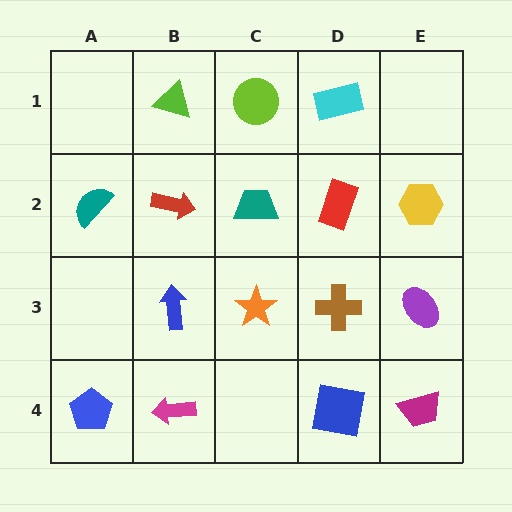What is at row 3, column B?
A blue arrow.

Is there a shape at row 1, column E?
No, that cell is empty.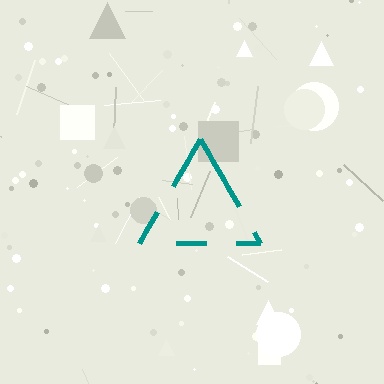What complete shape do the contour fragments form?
The contour fragments form a triangle.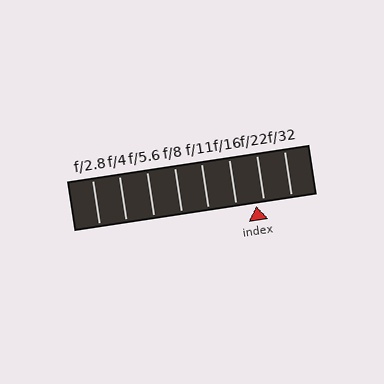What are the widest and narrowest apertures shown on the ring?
The widest aperture shown is f/2.8 and the narrowest is f/32.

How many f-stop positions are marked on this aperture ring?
There are 8 f-stop positions marked.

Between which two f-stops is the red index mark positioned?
The index mark is between f/16 and f/22.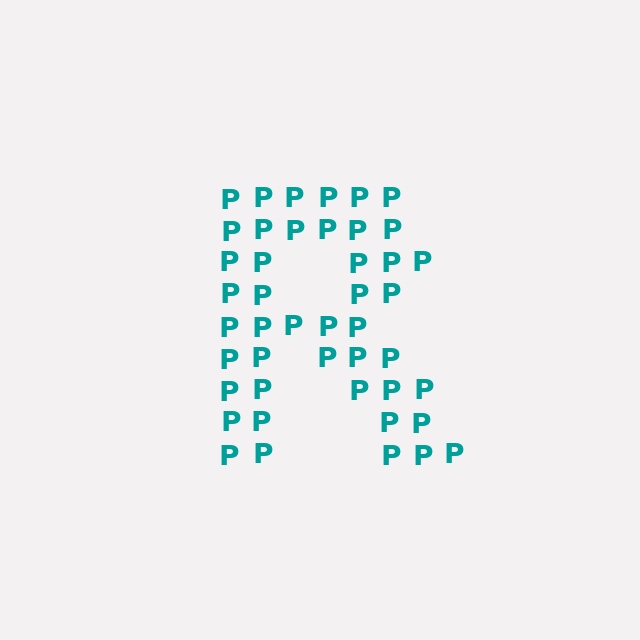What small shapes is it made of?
It is made of small letter P's.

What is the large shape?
The large shape is the letter R.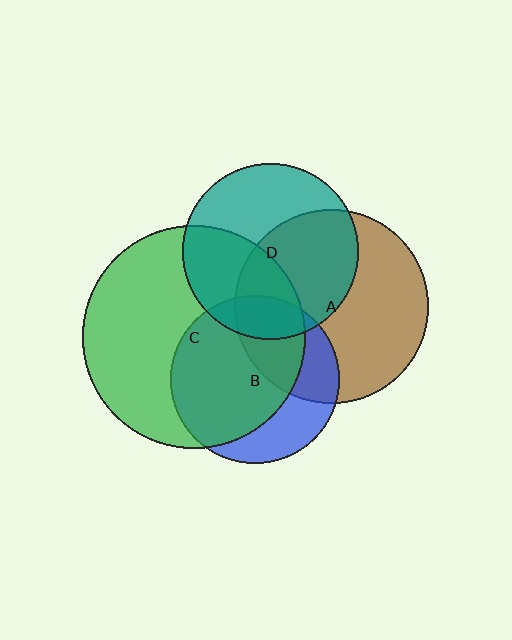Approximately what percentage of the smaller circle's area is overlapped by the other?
Approximately 15%.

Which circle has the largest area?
Circle C (green).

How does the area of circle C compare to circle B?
Approximately 1.8 times.